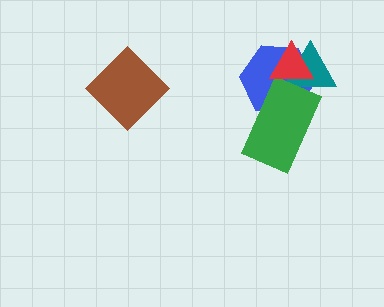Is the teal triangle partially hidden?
Yes, it is partially covered by another shape.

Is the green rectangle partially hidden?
Yes, it is partially covered by another shape.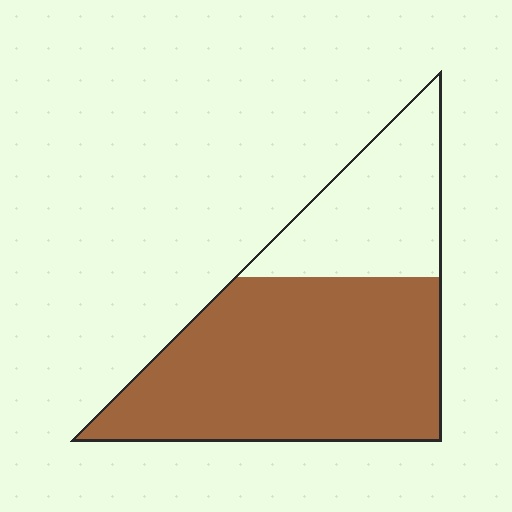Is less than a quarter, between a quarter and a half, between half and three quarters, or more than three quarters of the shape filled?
Between half and three quarters.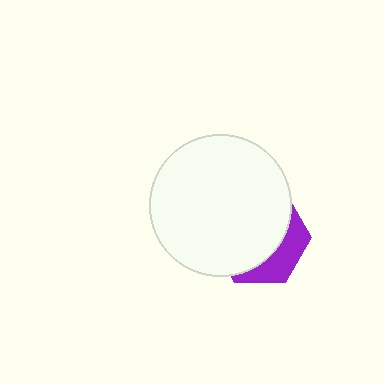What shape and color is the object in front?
The object in front is a white circle.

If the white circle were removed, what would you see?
You would see the complete purple hexagon.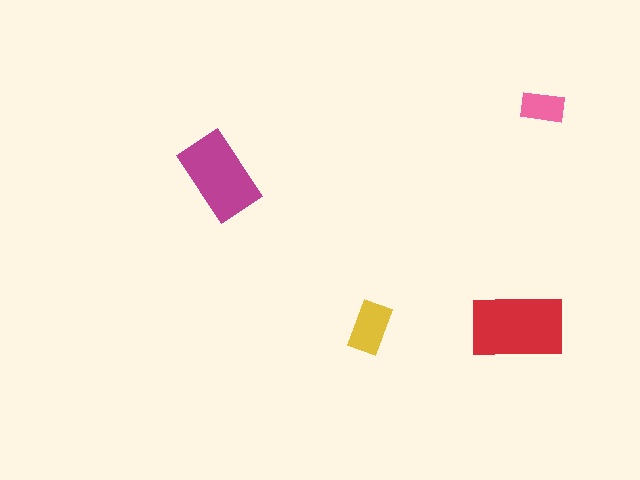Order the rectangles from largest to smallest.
the red one, the magenta one, the yellow one, the pink one.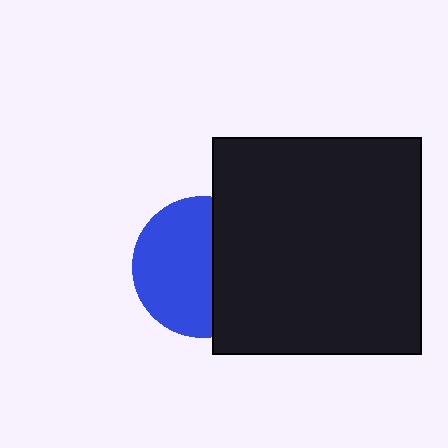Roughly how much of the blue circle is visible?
About half of it is visible (roughly 58%).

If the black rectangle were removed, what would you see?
You would see the complete blue circle.